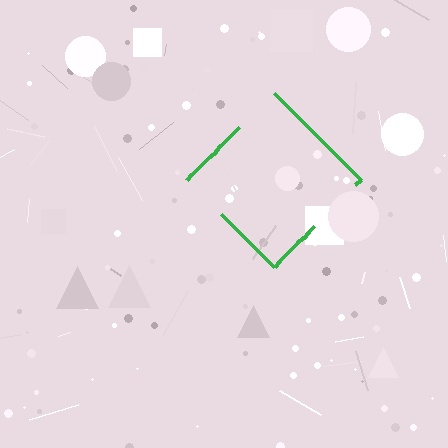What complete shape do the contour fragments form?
The contour fragments form a diamond.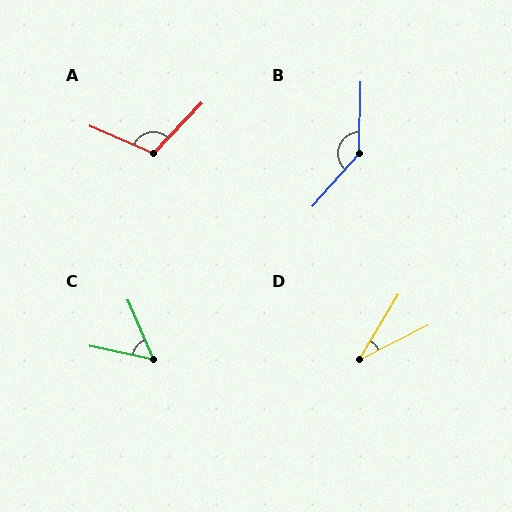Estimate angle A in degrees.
Approximately 110 degrees.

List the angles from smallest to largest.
D (32°), C (54°), A (110°), B (139°).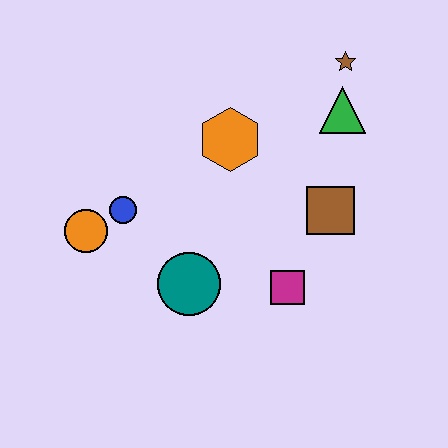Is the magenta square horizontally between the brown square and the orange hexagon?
Yes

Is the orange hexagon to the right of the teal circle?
Yes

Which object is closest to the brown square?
The magenta square is closest to the brown square.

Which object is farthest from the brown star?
The orange circle is farthest from the brown star.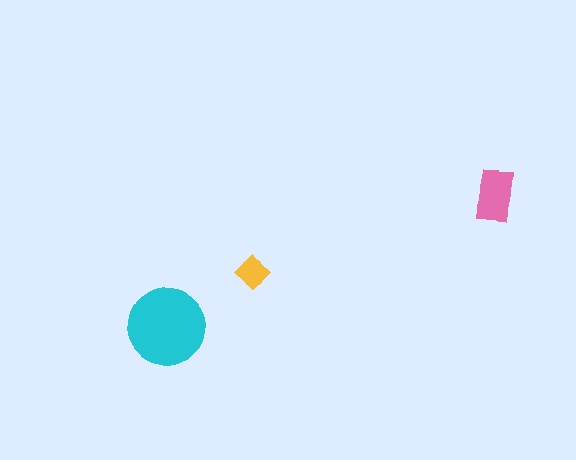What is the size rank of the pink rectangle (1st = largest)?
2nd.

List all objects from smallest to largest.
The yellow diamond, the pink rectangle, the cyan circle.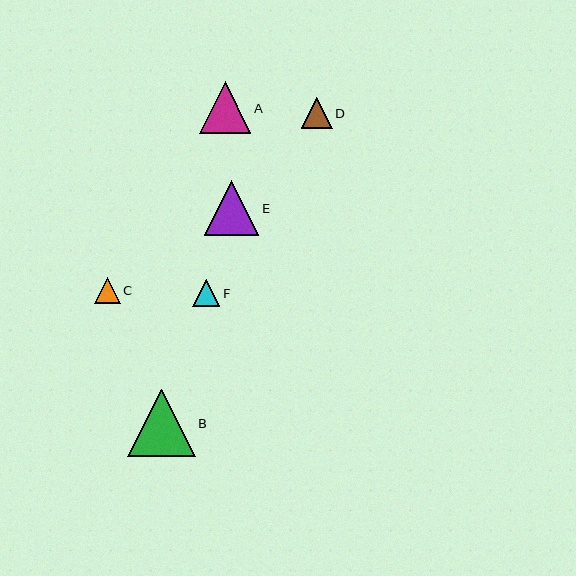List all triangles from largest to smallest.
From largest to smallest: B, E, A, D, F, C.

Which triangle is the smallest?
Triangle C is the smallest with a size of approximately 26 pixels.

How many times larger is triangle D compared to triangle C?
Triangle D is approximately 1.2 times the size of triangle C.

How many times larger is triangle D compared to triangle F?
Triangle D is approximately 1.1 times the size of triangle F.